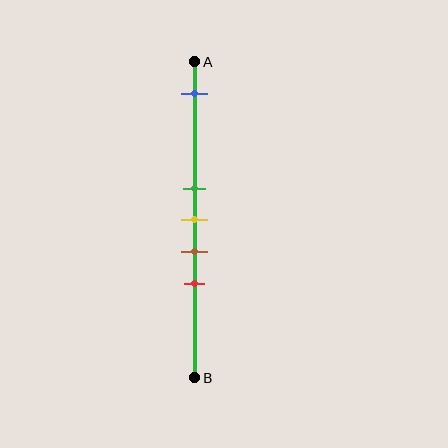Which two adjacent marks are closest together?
The green and yellow marks are the closest adjacent pair.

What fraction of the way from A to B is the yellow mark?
The yellow mark is approximately 50% (0.5) of the way from A to B.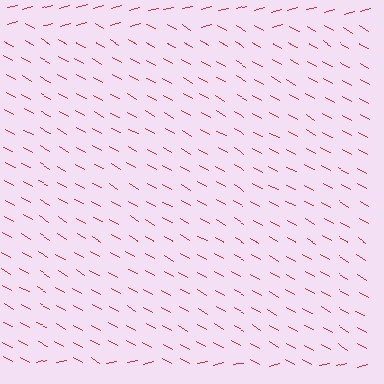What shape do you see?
I see a rectangle.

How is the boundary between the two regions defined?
The boundary is defined purely by a change in line orientation (approximately 45 degrees difference). All lines are the same color and thickness.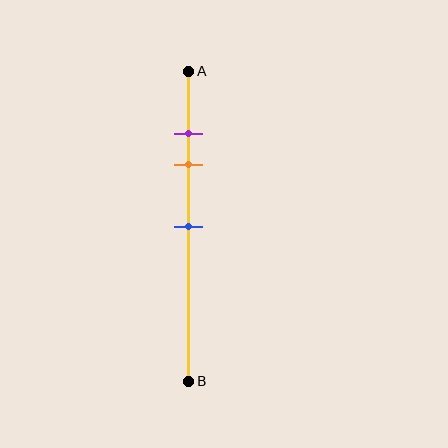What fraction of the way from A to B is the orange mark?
The orange mark is approximately 30% (0.3) of the way from A to B.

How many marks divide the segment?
There are 3 marks dividing the segment.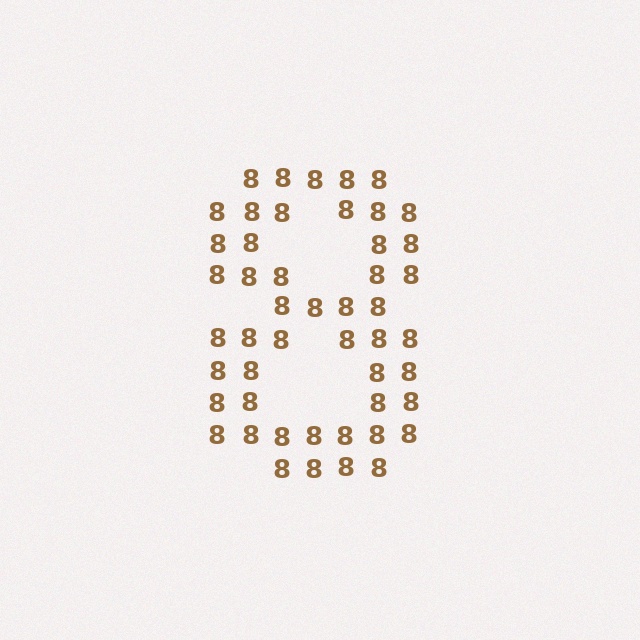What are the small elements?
The small elements are digit 8's.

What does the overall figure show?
The overall figure shows the digit 8.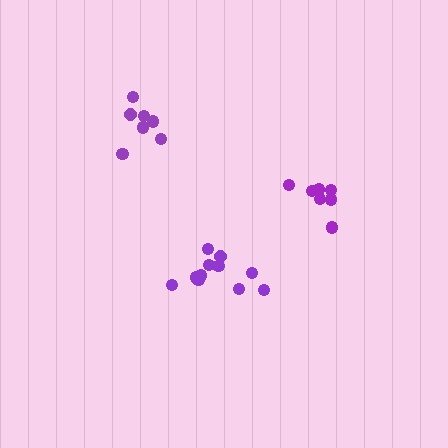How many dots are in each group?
Group 1: 7 dots, Group 2: 11 dots, Group 3: 7 dots (25 total).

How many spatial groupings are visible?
There are 3 spatial groupings.